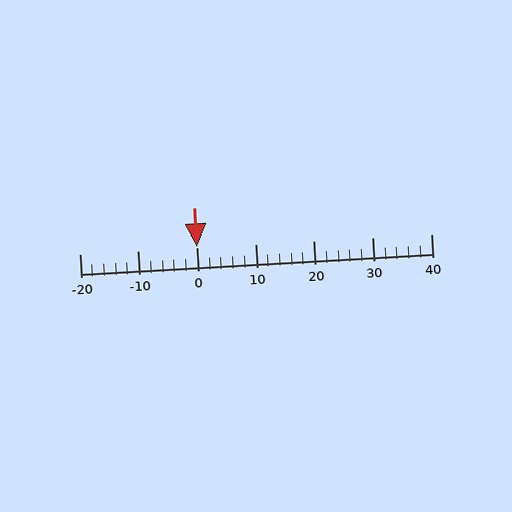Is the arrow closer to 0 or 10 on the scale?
The arrow is closer to 0.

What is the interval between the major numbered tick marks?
The major tick marks are spaced 10 units apart.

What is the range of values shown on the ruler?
The ruler shows values from -20 to 40.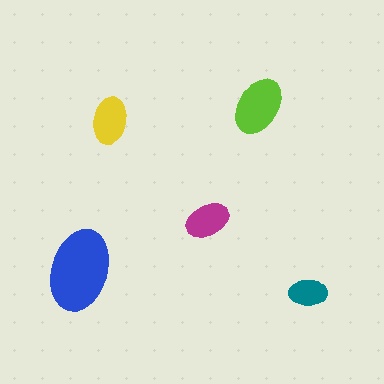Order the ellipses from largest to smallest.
the blue one, the lime one, the yellow one, the magenta one, the teal one.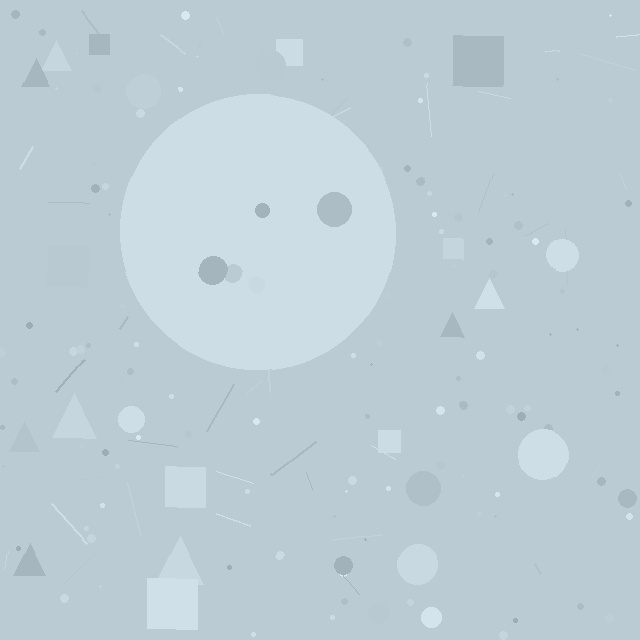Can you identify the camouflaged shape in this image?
The camouflaged shape is a circle.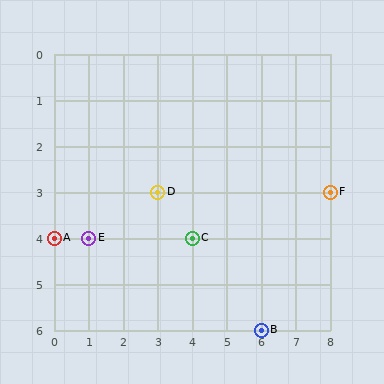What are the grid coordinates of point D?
Point D is at grid coordinates (3, 3).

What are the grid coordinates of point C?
Point C is at grid coordinates (4, 4).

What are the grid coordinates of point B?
Point B is at grid coordinates (6, 6).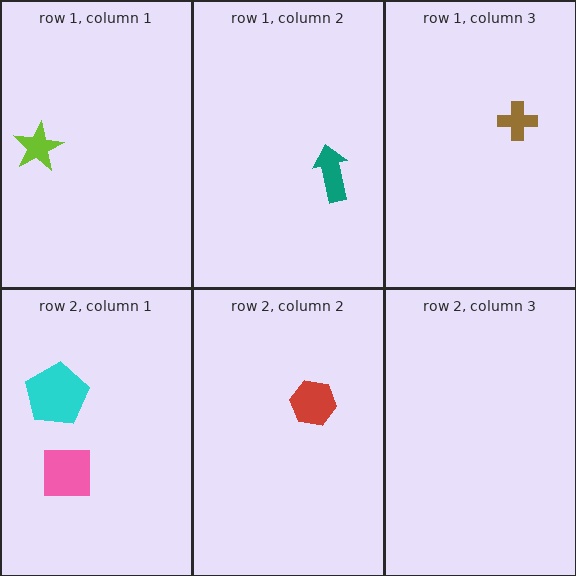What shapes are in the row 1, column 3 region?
The brown cross.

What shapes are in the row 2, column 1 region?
The cyan pentagon, the pink square.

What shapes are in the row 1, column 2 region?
The teal arrow.